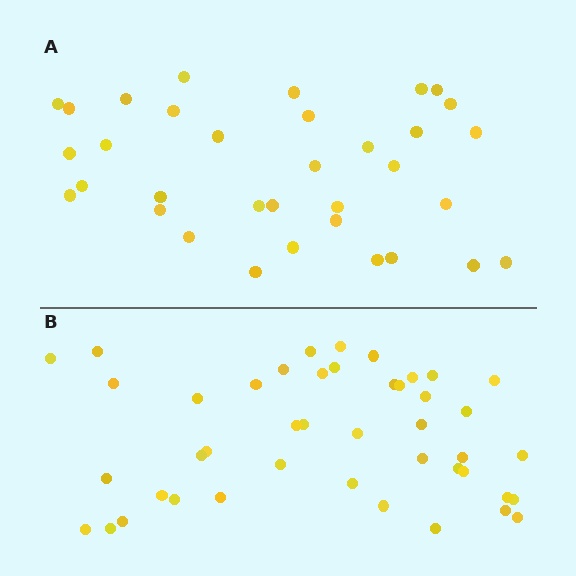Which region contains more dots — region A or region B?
Region B (the bottom region) has more dots.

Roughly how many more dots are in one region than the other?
Region B has roughly 10 or so more dots than region A.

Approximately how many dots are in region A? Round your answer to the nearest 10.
About 30 dots. (The exact count is 34, which rounds to 30.)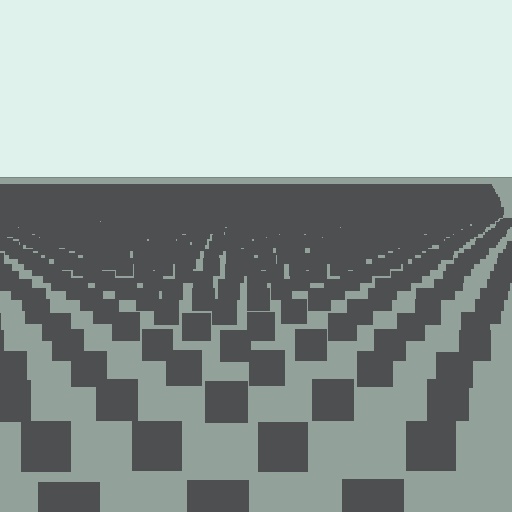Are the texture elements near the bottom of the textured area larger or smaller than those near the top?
Larger. Near the bottom, elements are closer to the viewer and appear at a bigger on-screen size.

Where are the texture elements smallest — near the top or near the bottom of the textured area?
Near the top.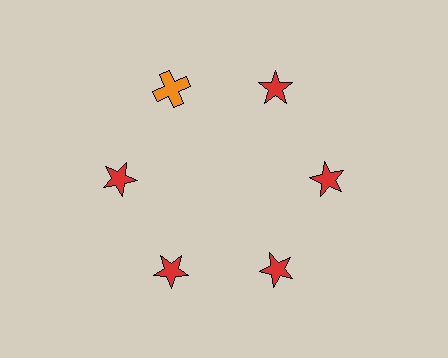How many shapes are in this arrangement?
There are 6 shapes arranged in a ring pattern.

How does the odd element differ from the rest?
It differs in both color (orange instead of red) and shape (cross instead of star).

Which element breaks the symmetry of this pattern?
The orange cross at roughly the 11 o'clock position breaks the symmetry. All other shapes are red stars.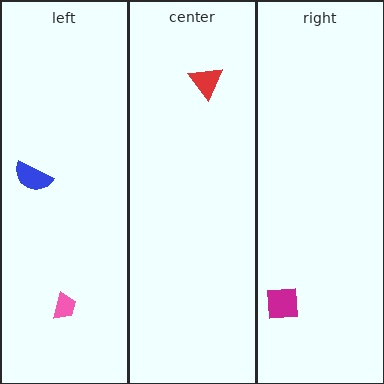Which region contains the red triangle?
The center region.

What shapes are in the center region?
The red triangle.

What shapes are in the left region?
The pink trapezoid, the blue semicircle.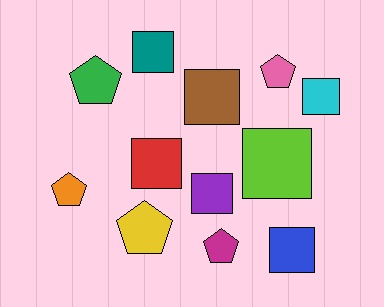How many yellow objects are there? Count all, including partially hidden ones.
There is 1 yellow object.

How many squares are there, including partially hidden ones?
There are 7 squares.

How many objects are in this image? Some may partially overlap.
There are 12 objects.